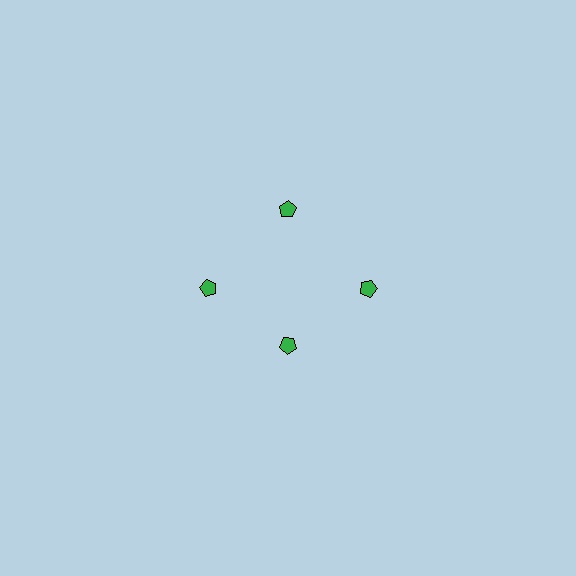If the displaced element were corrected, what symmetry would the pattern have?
It would have 4-fold rotational symmetry — the pattern would map onto itself every 90 degrees.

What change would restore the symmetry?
The symmetry would be restored by moving it outward, back onto the ring so that all 4 pentagons sit at equal angles and equal distance from the center.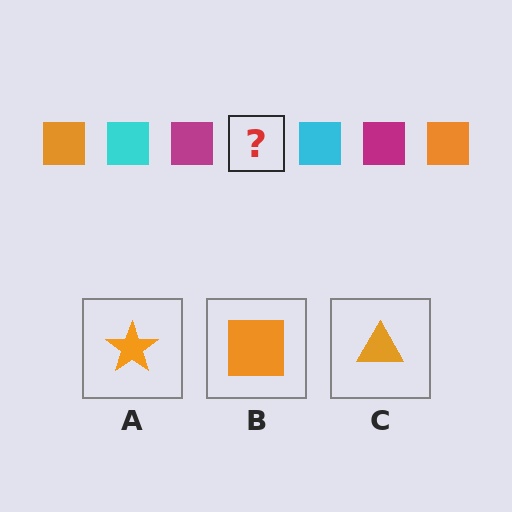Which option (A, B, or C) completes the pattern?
B.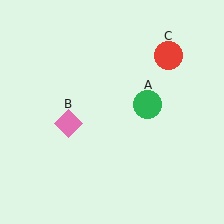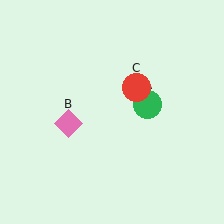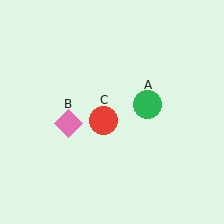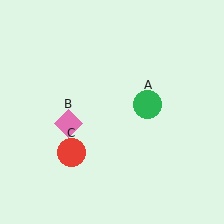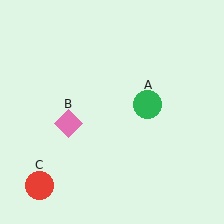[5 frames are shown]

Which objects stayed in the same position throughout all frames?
Green circle (object A) and pink diamond (object B) remained stationary.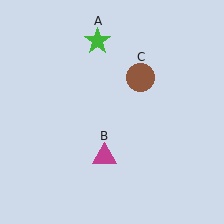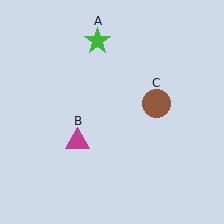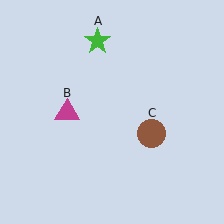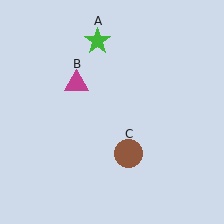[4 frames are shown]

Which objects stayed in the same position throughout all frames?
Green star (object A) remained stationary.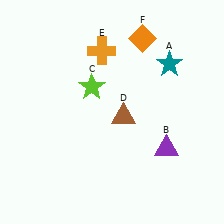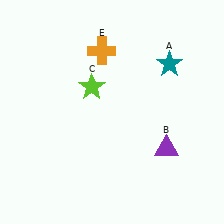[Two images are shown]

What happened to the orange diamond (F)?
The orange diamond (F) was removed in Image 2. It was in the top-right area of Image 1.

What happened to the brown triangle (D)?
The brown triangle (D) was removed in Image 2. It was in the bottom-right area of Image 1.